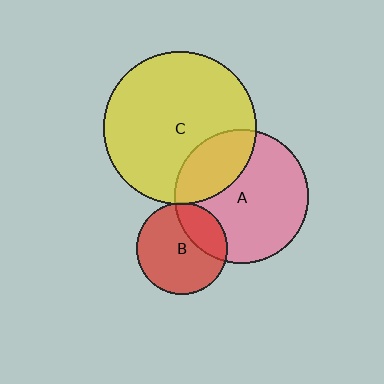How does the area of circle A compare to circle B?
Approximately 2.1 times.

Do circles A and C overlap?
Yes.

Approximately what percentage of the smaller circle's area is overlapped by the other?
Approximately 30%.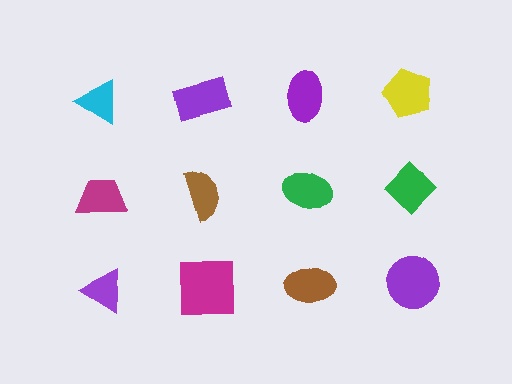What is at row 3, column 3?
A brown ellipse.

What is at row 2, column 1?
A magenta trapezoid.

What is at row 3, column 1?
A purple triangle.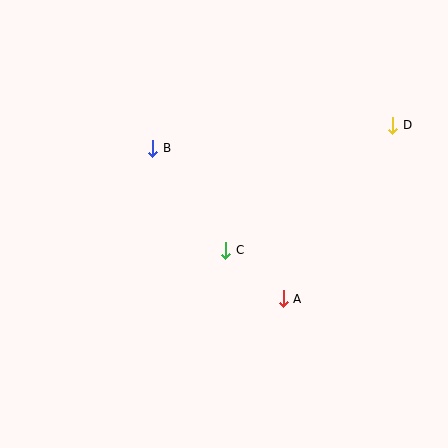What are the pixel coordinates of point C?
Point C is at (226, 250).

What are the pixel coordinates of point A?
Point A is at (283, 299).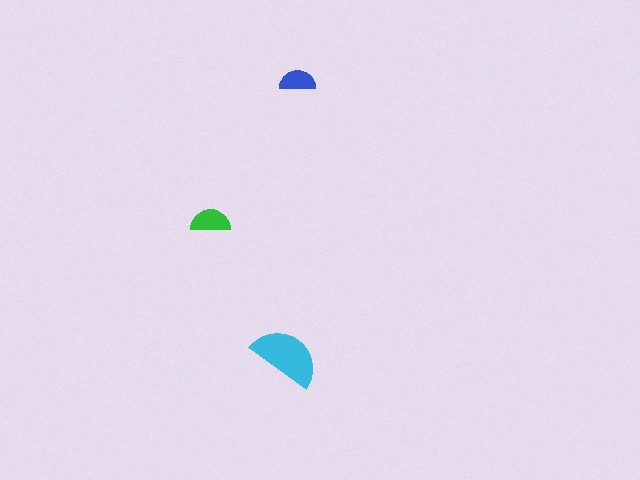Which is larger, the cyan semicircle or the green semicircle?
The cyan one.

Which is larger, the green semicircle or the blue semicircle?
The green one.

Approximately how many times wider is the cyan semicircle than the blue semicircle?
About 2 times wider.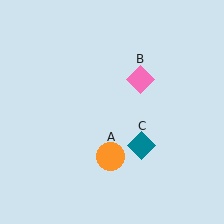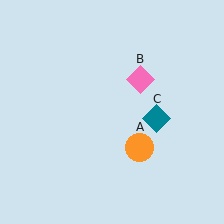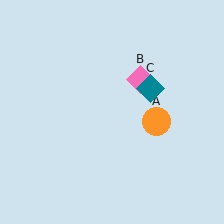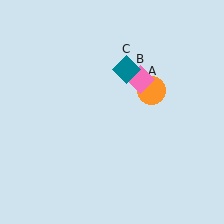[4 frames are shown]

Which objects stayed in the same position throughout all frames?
Pink diamond (object B) remained stationary.